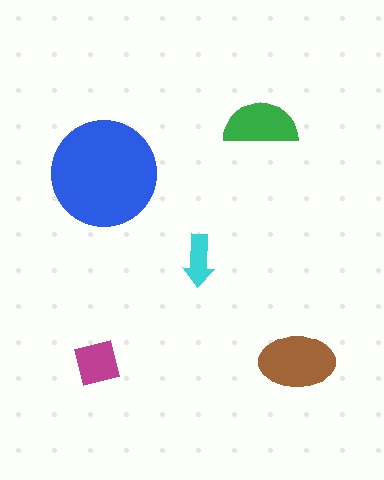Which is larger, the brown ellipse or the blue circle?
The blue circle.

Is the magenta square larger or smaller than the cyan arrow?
Larger.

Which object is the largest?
The blue circle.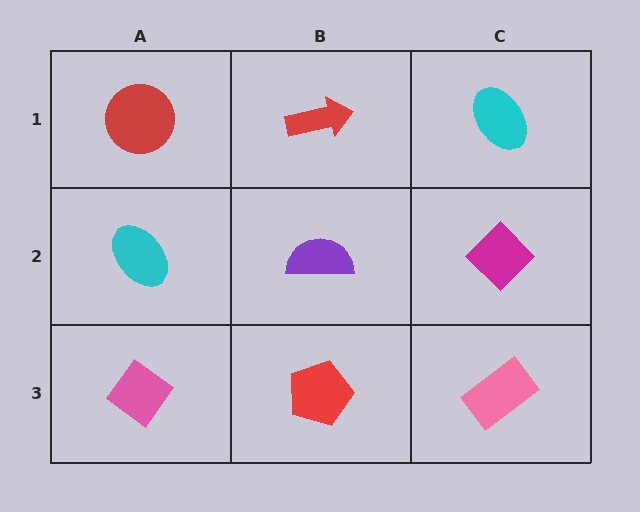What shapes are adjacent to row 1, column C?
A magenta diamond (row 2, column C), a red arrow (row 1, column B).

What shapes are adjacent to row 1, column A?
A cyan ellipse (row 2, column A), a red arrow (row 1, column B).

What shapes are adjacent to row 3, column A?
A cyan ellipse (row 2, column A), a red pentagon (row 3, column B).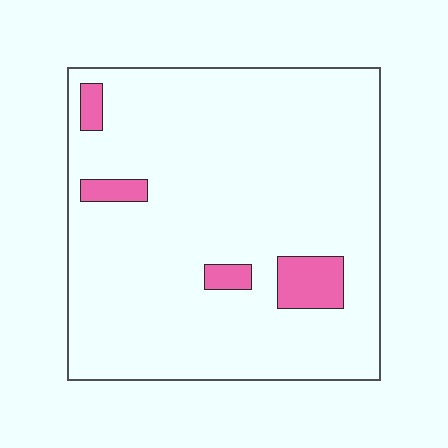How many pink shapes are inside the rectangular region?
4.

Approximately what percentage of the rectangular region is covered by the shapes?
Approximately 10%.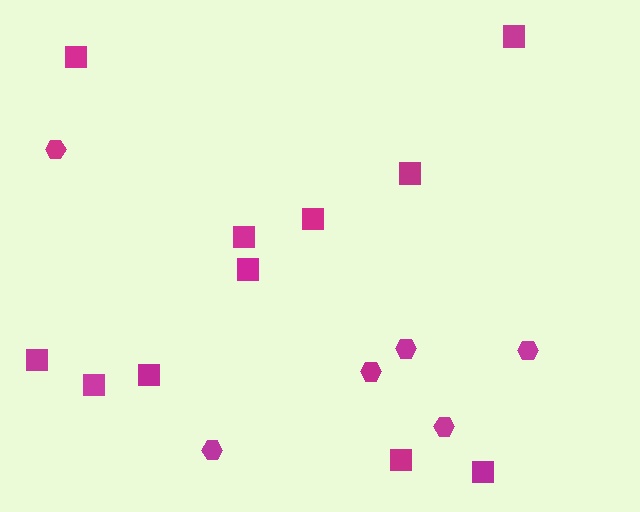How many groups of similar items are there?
There are 2 groups: one group of hexagons (6) and one group of squares (11).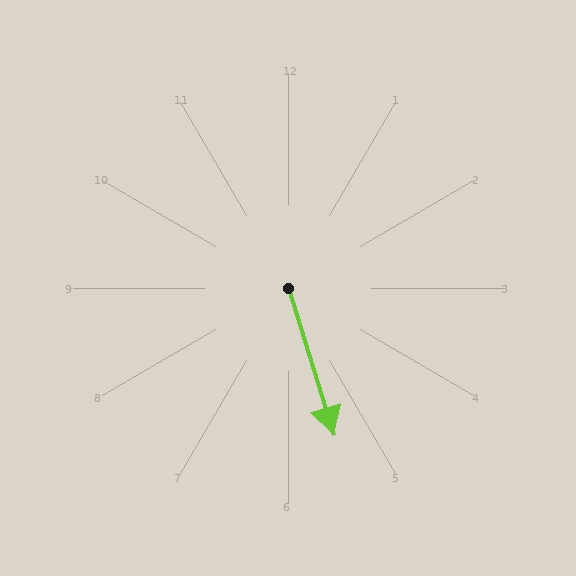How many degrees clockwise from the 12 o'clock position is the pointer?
Approximately 163 degrees.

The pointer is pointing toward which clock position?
Roughly 5 o'clock.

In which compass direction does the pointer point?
South.